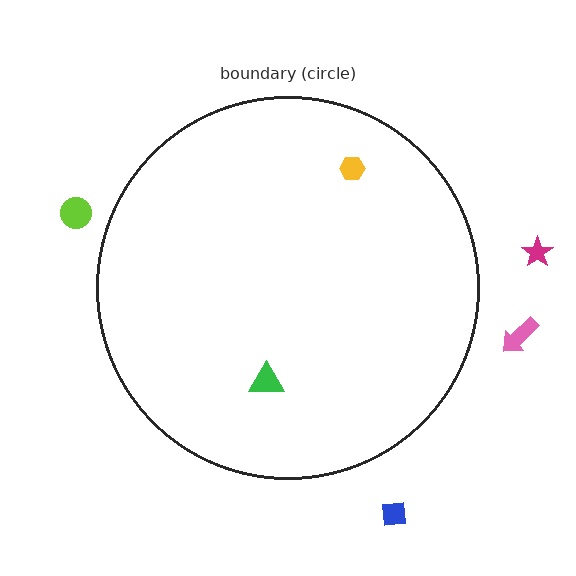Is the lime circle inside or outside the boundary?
Outside.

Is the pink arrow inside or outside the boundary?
Outside.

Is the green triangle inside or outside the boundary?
Inside.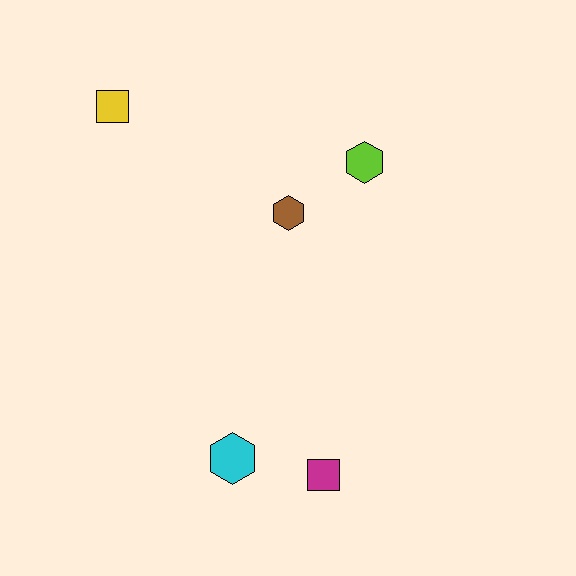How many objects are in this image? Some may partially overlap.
There are 5 objects.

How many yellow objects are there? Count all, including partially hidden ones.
There is 1 yellow object.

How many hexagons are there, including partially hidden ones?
There are 3 hexagons.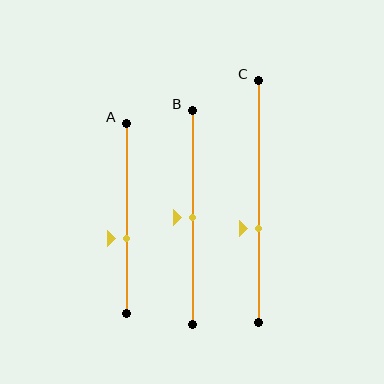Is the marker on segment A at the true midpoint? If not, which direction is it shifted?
No, the marker on segment A is shifted downward by about 11% of the segment length.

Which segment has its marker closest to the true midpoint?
Segment B has its marker closest to the true midpoint.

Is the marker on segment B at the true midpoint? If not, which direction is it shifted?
Yes, the marker on segment B is at the true midpoint.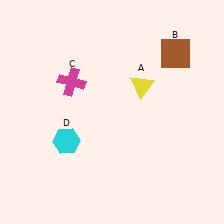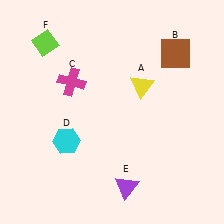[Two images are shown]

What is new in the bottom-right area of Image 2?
A purple triangle (E) was added in the bottom-right area of Image 2.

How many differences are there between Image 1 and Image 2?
There are 2 differences between the two images.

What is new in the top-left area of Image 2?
A lime diamond (F) was added in the top-left area of Image 2.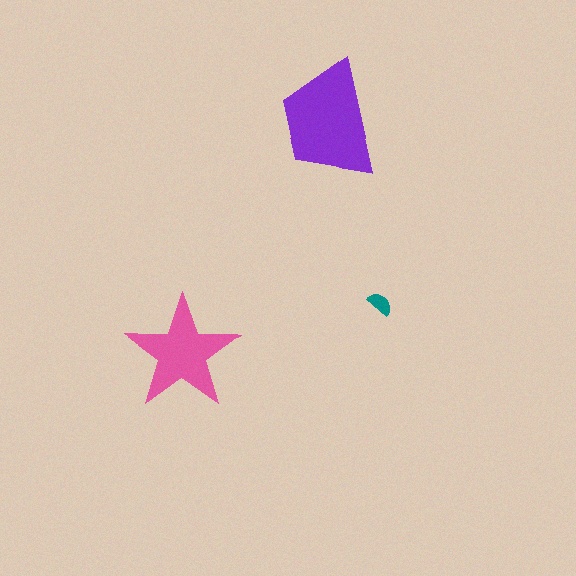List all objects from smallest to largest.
The teal semicircle, the pink star, the purple trapezoid.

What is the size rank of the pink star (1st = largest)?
2nd.